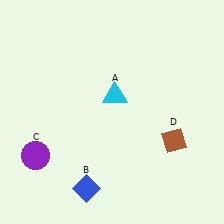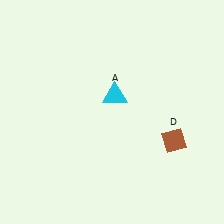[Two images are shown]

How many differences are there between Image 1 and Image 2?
There are 2 differences between the two images.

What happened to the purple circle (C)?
The purple circle (C) was removed in Image 2. It was in the bottom-left area of Image 1.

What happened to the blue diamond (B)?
The blue diamond (B) was removed in Image 2. It was in the bottom-left area of Image 1.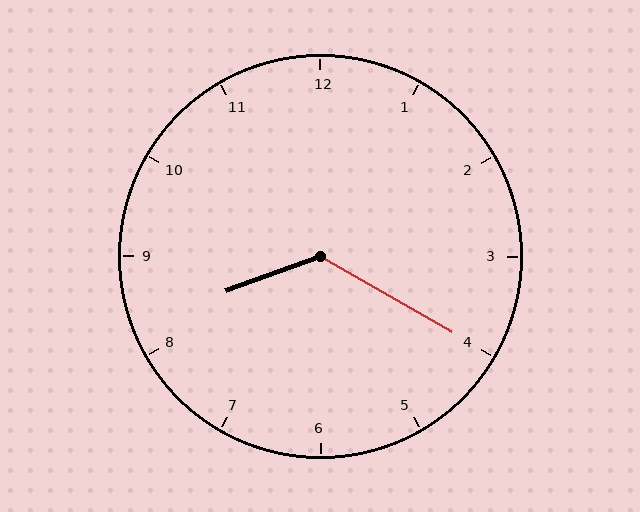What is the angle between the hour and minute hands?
Approximately 130 degrees.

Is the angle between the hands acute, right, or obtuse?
It is obtuse.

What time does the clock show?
8:20.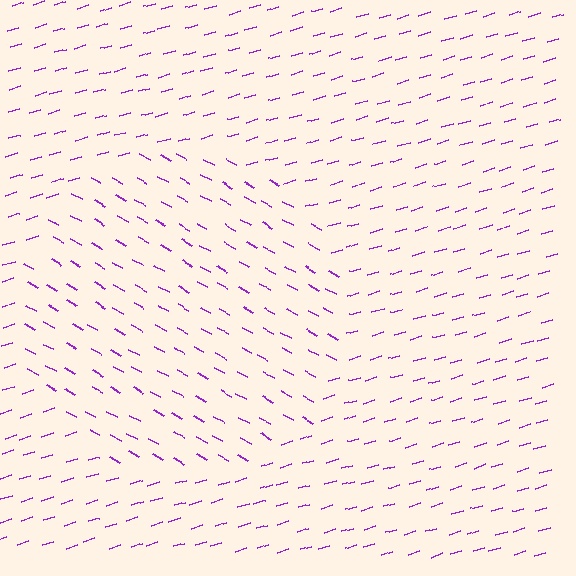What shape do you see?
I see a circle.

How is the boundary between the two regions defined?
The boundary is defined purely by a change in line orientation (approximately 45 degrees difference). All lines are the same color and thickness.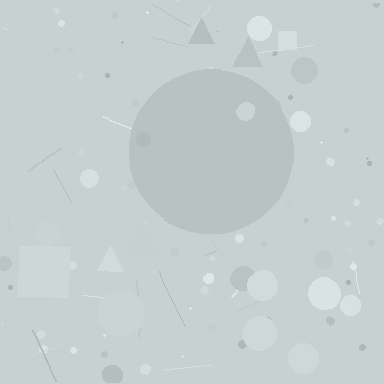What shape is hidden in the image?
A circle is hidden in the image.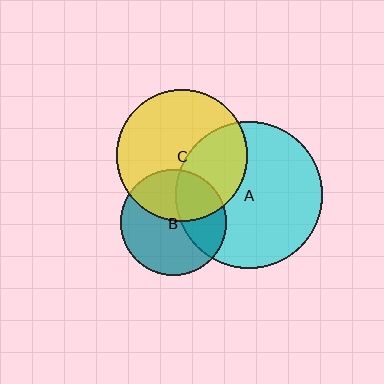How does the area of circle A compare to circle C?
Approximately 1.3 times.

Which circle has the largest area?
Circle A (cyan).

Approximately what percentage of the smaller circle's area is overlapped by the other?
Approximately 35%.